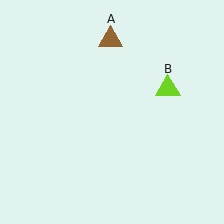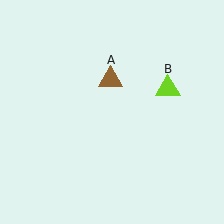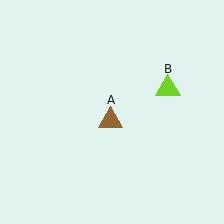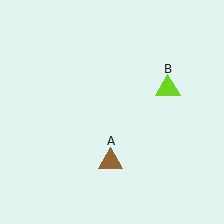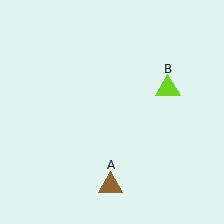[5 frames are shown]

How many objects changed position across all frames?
1 object changed position: brown triangle (object A).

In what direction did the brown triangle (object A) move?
The brown triangle (object A) moved down.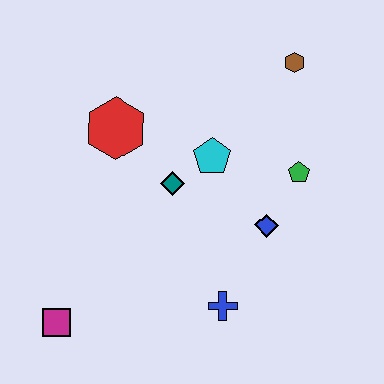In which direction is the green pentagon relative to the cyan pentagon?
The green pentagon is to the right of the cyan pentagon.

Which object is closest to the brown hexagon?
The green pentagon is closest to the brown hexagon.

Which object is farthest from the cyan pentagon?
The magenta square is farthest from the cyan pentagon.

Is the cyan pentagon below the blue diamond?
No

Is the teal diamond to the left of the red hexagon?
No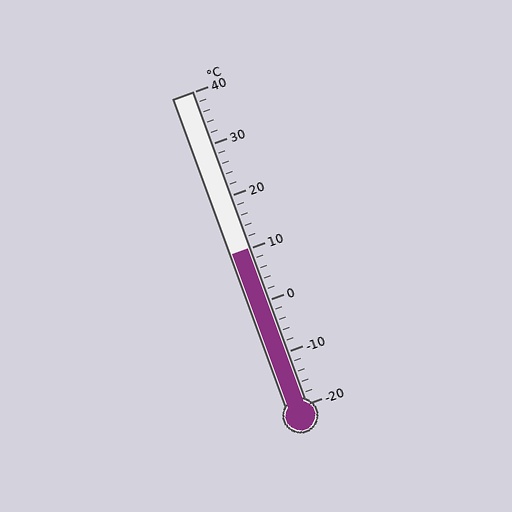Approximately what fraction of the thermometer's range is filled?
The thermometer is filled to approximately 50% of its range.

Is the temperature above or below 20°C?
The temperature is below 20°C.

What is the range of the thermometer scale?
The thermometer scale ranges from -20°C to 40°C.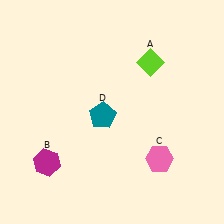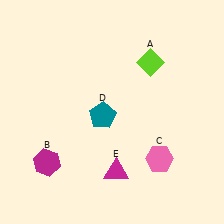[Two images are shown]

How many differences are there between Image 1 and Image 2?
There is 1 difference between the two images.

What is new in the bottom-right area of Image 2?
A magenta triangle (E) was added in the bottom-right area of Image 2.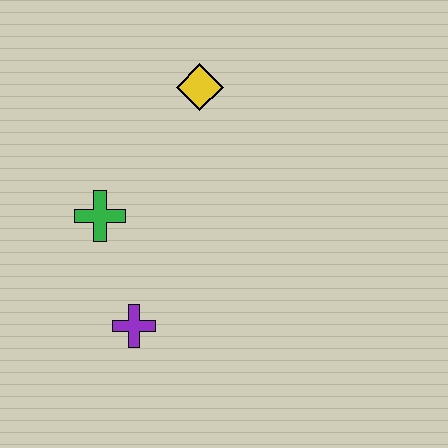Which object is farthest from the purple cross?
The yellow diamond is farthest from the purple cross.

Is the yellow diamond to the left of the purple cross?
No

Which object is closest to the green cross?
The purple cross is closest to the green cross.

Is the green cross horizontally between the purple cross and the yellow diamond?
No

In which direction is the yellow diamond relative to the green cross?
The yellow diamond is above the green cross.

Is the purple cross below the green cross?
Yes